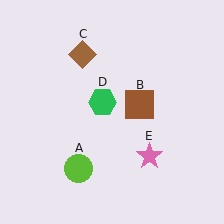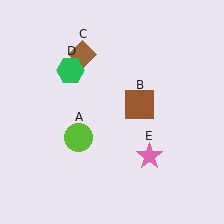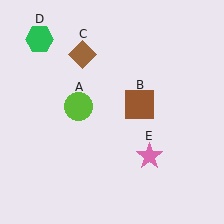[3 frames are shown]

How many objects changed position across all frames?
2 objects changed position: lime circle (object A), green hexagon (object D).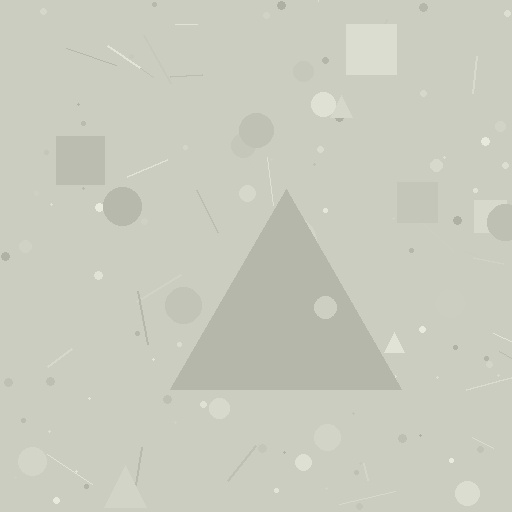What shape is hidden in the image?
A triangle is hidden in the image.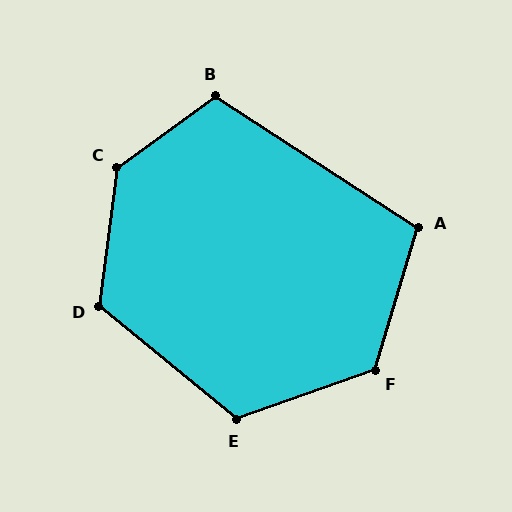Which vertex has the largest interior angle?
C, at approximately 133 degrees.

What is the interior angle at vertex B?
Approximately 111 degrees (obtuse).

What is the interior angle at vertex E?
Approximately 121 degrees (obtuse).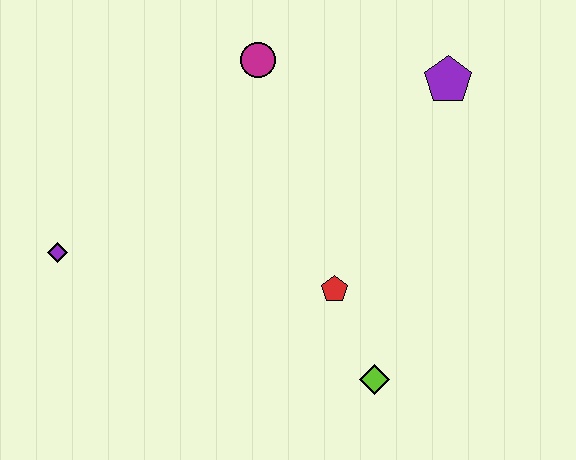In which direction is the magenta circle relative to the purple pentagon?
The magenta circle is to the left of the purple pentagon.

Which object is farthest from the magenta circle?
The lime diamond is farthest from the magenta circle.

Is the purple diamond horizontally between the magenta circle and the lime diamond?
No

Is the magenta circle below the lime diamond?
No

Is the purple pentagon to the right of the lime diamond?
Yes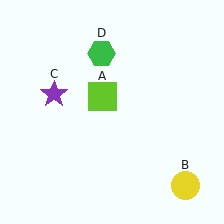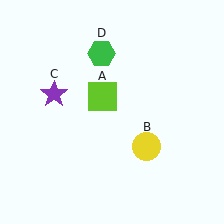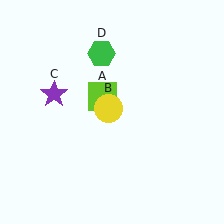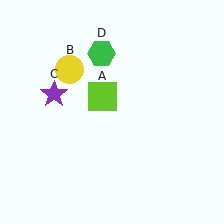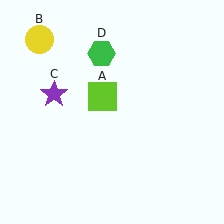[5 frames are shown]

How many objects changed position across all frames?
1 object changed position: yellow circle (object B).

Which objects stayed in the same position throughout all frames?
Lime square (object A) and purple star (object C) and green hexagon (object D) remained stationary.